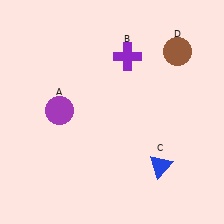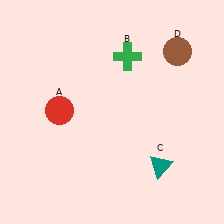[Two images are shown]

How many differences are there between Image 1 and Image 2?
There are 3 differences between the two images.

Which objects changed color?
A changed from purple to red. B changed from purple to green. C changed from blue to teal.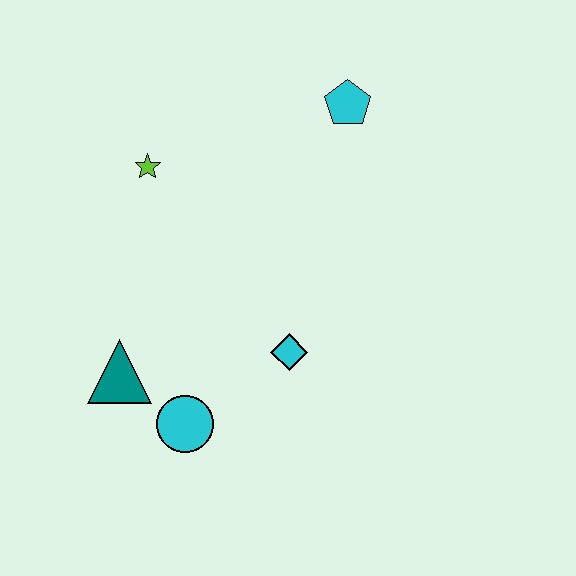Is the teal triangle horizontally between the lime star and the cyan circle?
No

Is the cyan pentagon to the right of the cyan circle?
Yes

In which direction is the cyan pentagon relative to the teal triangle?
The cyan pentagon is above the teal triangle.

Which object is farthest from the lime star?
The cyan circle is farthest from the lime star.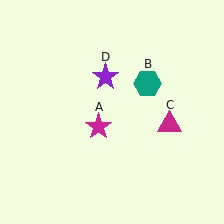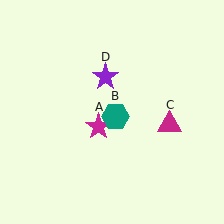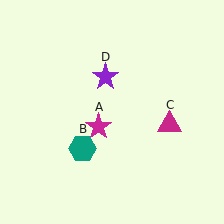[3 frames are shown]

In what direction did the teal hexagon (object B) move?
The teal hexagon (object B) moved down and to the left.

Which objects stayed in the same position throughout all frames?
Magenta star (object A) and magenta triangle (object C) and purple star (object D) remained stationary.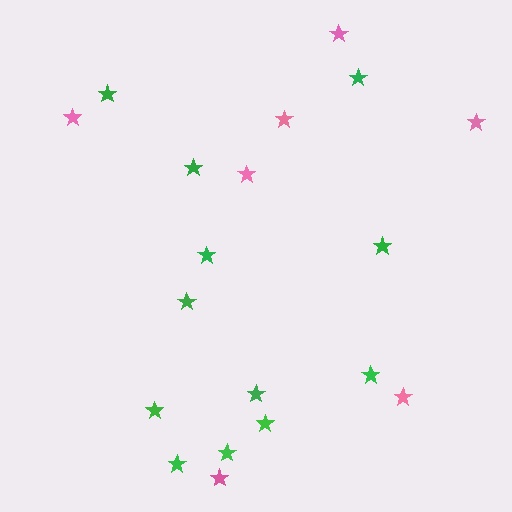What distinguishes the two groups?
There are 2 groups: one group of pink stars (7) and one group of green stars (12).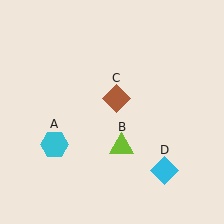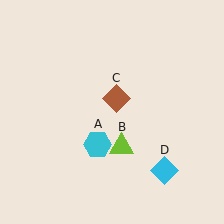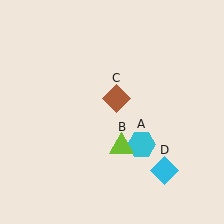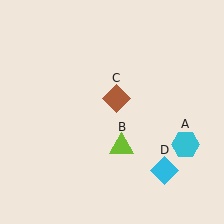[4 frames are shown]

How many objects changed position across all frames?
1 object changed position: cyan hexagon (object A).